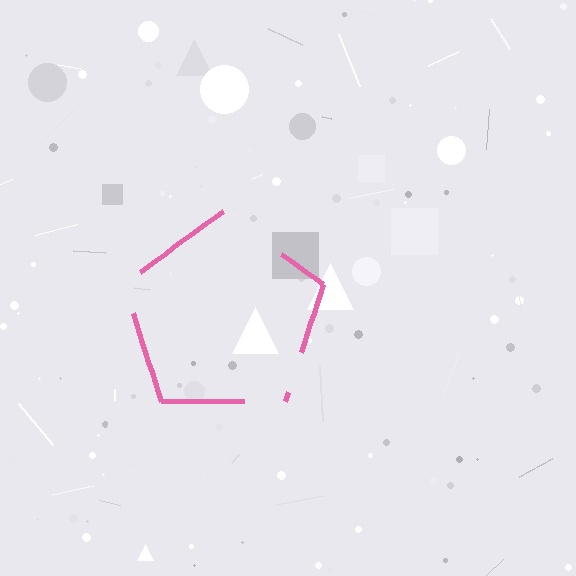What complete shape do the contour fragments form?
The contour fragments form a pentagon.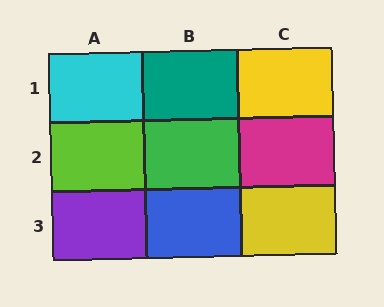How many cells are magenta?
1 cell is magenta.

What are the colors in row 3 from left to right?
Purple, blue, yellow.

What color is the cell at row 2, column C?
Magenta.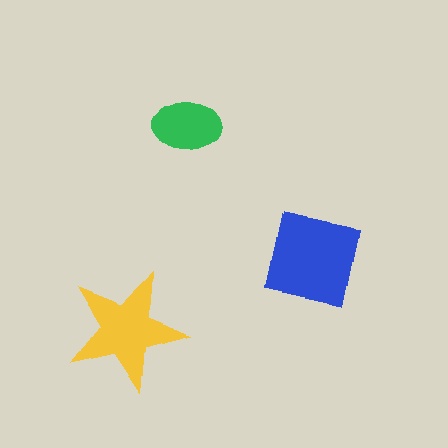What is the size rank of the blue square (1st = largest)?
1st.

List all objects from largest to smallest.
The blue square, the yellow star, the green ellipse.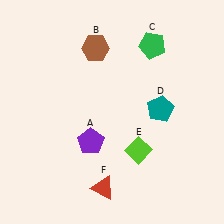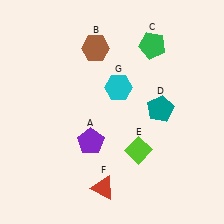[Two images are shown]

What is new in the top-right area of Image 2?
A cyan hexagon (G) was added in the top-right area of Image 2.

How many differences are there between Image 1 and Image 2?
There is 1 difference between the two images.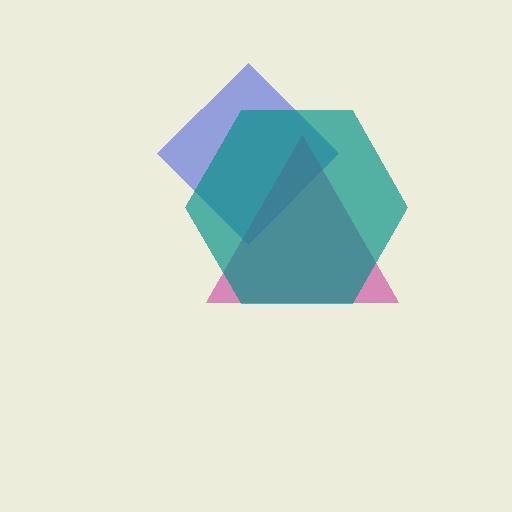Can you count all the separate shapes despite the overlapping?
Yes, there are 3 separate shapes.